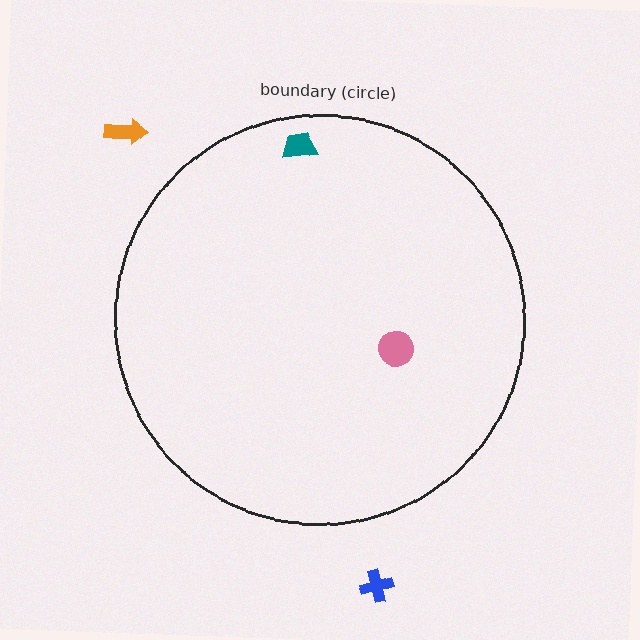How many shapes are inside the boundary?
2 inside, 2 outside.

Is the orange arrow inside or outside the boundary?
Outside.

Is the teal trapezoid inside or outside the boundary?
Inside.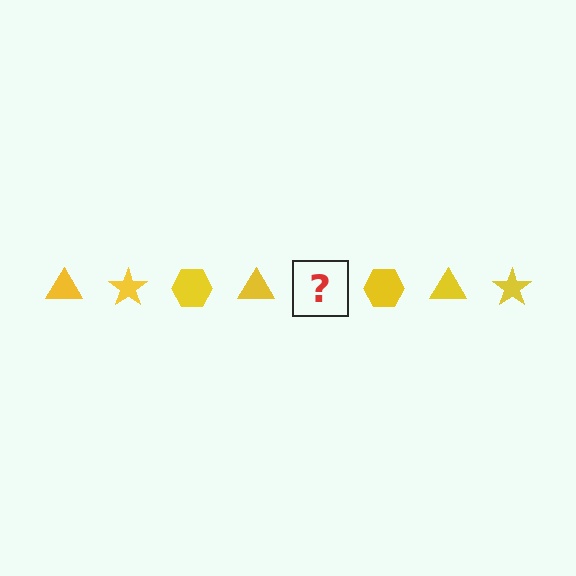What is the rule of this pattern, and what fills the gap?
The rule is that the pattern cycles through triangle, star, hexagon shapes in yellow. The gap should be filled with a yellow star.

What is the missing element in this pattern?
The missing element is a yellow star.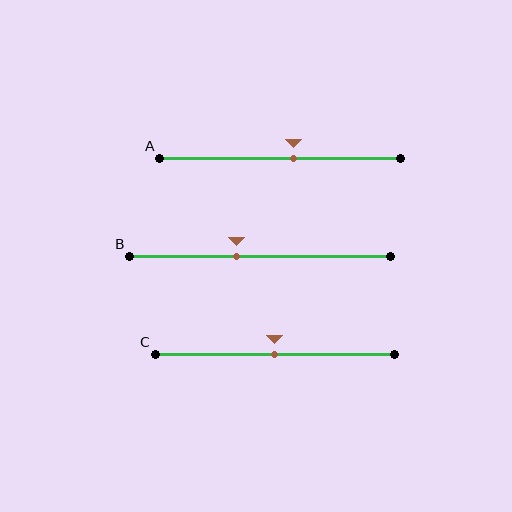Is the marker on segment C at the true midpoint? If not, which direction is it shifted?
Yes, the marker on segment C is at the true midpoint.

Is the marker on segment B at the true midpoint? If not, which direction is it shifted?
No, the marker on segment B is shifted to the left by about 9% of the segment length.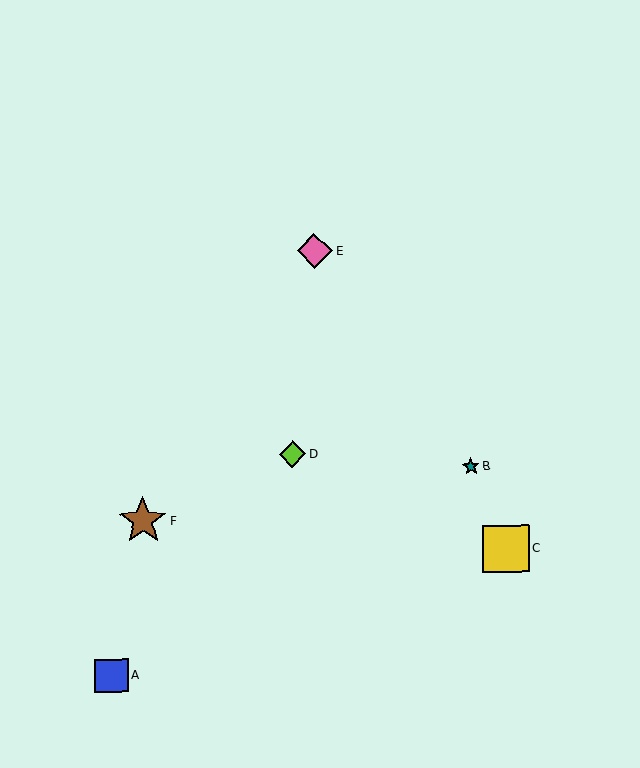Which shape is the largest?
The brown star (labeled F) is the largest.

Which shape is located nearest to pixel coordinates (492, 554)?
The yellow square (labeled C) at (506, 549) is nearest to that location.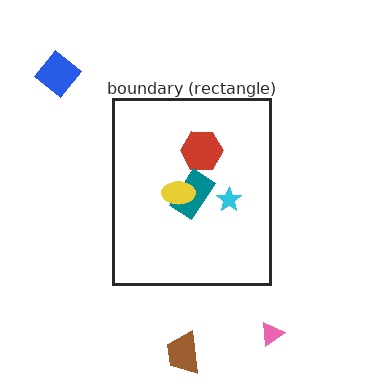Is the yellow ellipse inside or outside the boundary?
Inside.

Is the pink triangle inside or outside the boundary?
Outside.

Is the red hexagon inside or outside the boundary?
Inside.